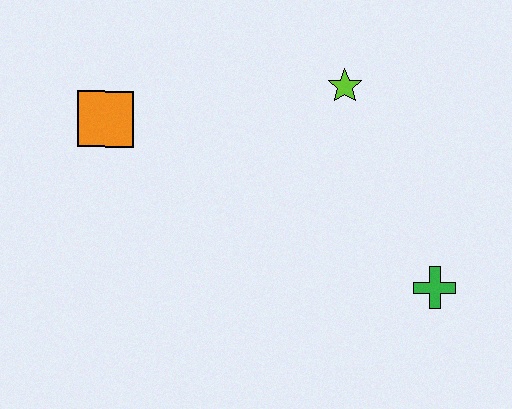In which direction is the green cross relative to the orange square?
The green cross is to the right of the orange square.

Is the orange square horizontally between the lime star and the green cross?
No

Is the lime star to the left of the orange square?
No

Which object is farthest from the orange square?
The green cross is farthest from the orange square.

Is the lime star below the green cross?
No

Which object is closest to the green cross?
The lime star is closest to the green cross.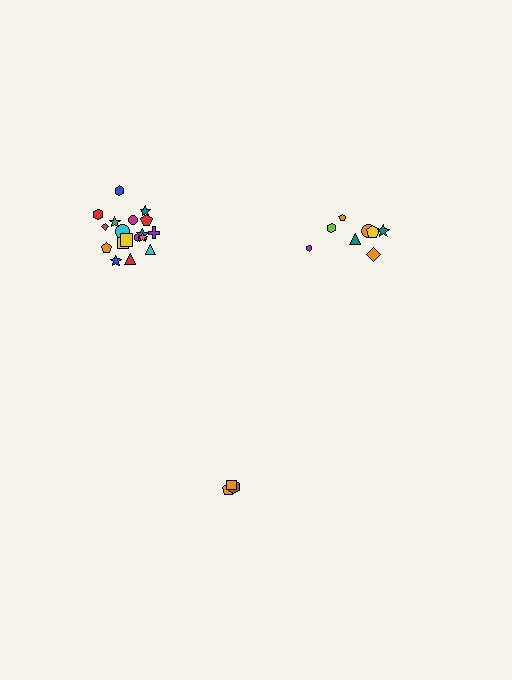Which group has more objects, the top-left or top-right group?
The top-left group.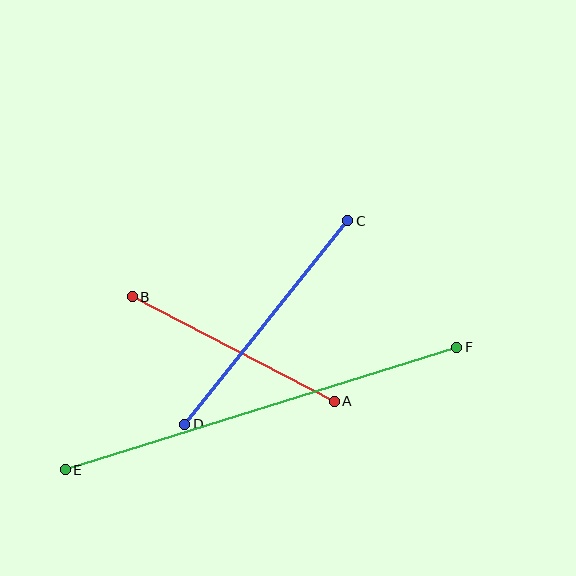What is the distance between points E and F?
The distance is approximately 410 pixels.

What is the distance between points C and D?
The distance is approximately 261 pixels.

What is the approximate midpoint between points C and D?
The midpoint is at approximately (266, 322) pixels.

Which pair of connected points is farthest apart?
Points E and F are farthest apart.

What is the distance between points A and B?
The distance is approximately 227 pixels.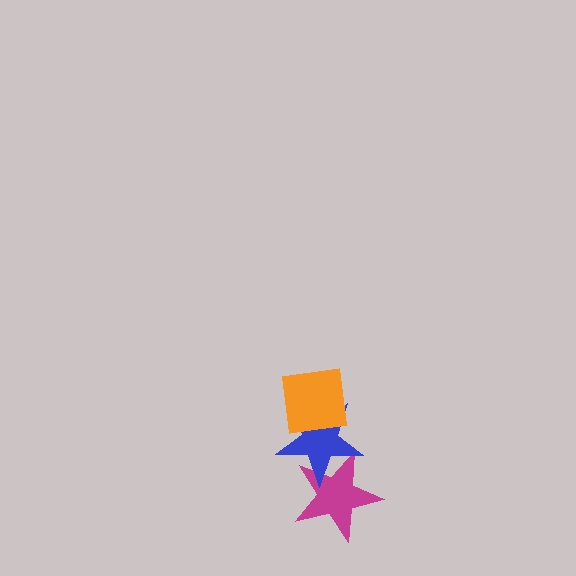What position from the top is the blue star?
The blue star is 2nd from the top.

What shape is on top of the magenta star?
The blue star is on top of the magenta star.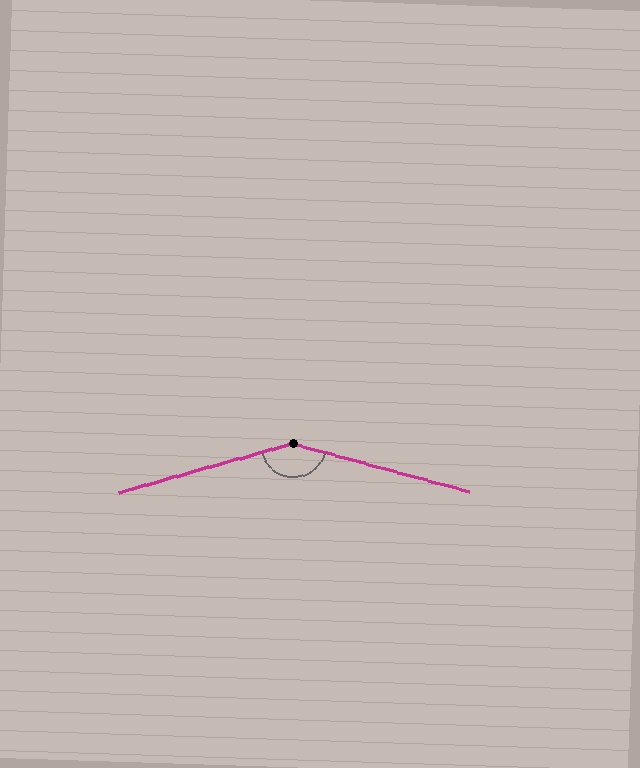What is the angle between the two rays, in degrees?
Approximately 149 degrees.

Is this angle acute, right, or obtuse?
It is obtuse.